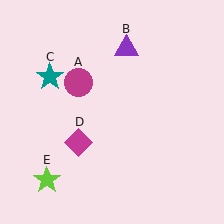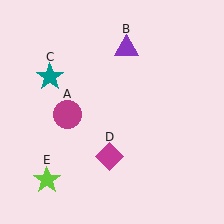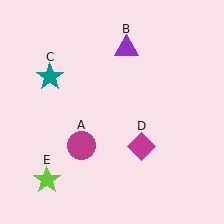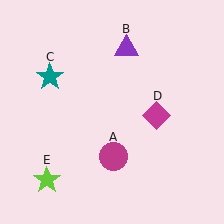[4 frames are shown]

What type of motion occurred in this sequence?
The magenta circle (object A), magenta diamond (object D) rotated counterclockwise around the center of the scene.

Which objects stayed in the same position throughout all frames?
Purple triangle (object B) and teal star (object C) and lime star (object E) remained stationary.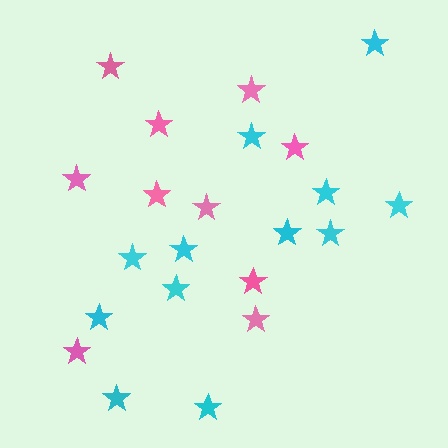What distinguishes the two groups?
There are 2 groups: one group of pink stars (10) and one group of cyan stars (12).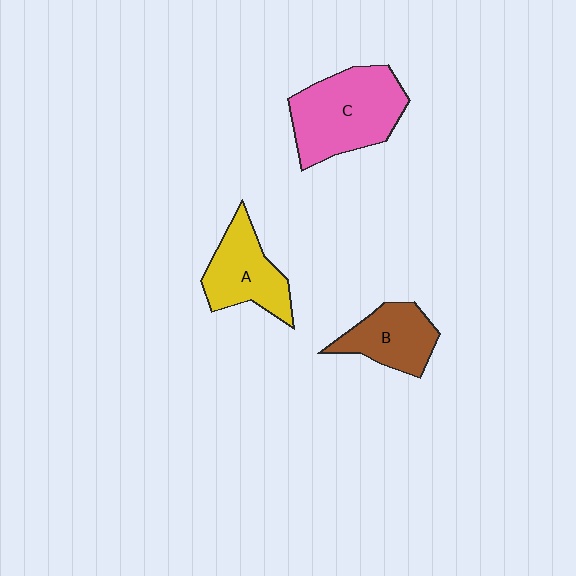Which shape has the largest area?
Shape C (pink).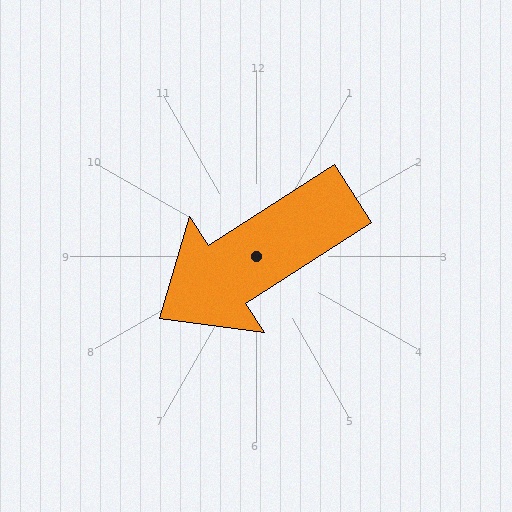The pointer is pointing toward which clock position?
Roughly 8 o'clock.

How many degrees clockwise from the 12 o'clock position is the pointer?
Approximately 237 degrees.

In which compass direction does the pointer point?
Southwest.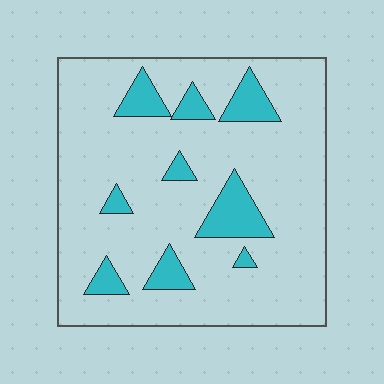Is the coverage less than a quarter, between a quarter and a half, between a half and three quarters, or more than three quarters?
Less than a quarter.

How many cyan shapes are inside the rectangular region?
9.